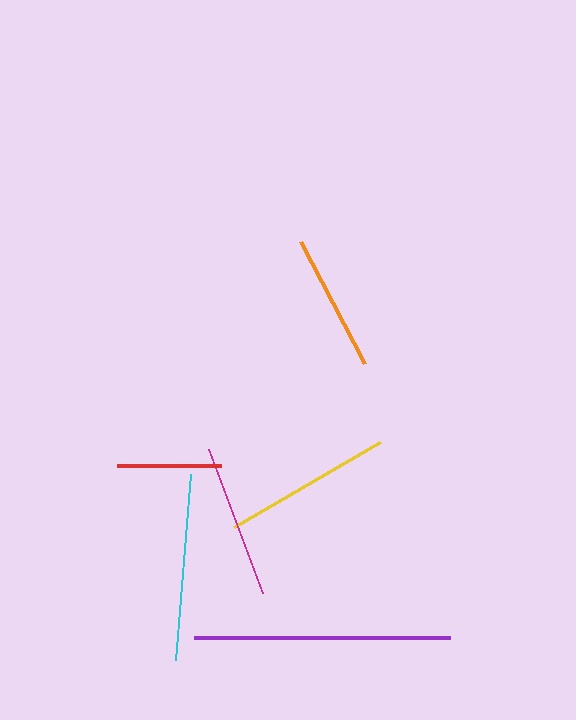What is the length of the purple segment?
The purple segment is approximately 256 pixels long.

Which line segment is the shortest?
The red line is the shortest at approximately 104 pixels.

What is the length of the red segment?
The red segment is approximately 104 pixels long.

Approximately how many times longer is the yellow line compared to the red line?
The yellow line is approximately 1.6 times the length of the red line.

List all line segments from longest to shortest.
From longest to shortest: purple, cyan, yellow, magenta, orange, red.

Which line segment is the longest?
The purple line is the longest at approximately 256 pixels.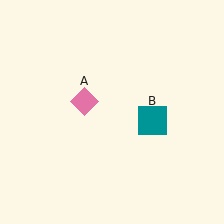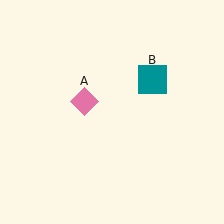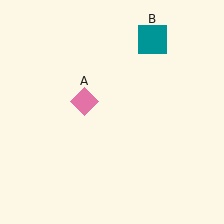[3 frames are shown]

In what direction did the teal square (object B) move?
The teal square (object B) moved up.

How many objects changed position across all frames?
1 object changed position: teal square (object B).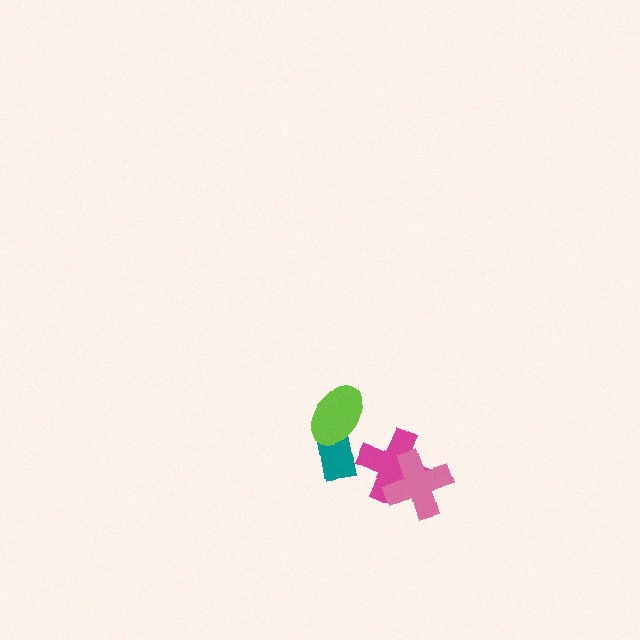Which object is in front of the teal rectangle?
The lime ellipse is in front of the teal rectangle.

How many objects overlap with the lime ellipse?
1 object overlaps with the lime ellipse.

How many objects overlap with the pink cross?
1 object overlaps with the pink cross.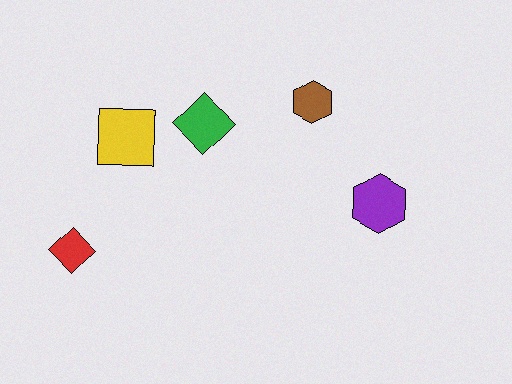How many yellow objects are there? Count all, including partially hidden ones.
There is 1 yellow object.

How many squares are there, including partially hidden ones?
There is 1 square.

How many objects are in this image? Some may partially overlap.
There are 5 objects.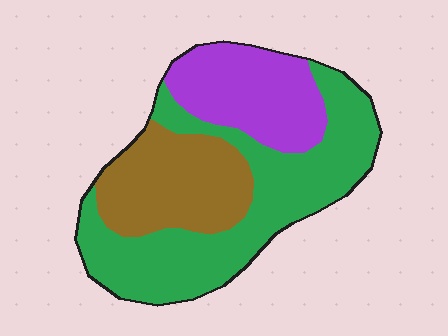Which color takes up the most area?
Green, at roughly 50%.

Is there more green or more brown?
Green.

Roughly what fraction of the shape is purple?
Purple takes up about one quarter (1/4) of the shape.